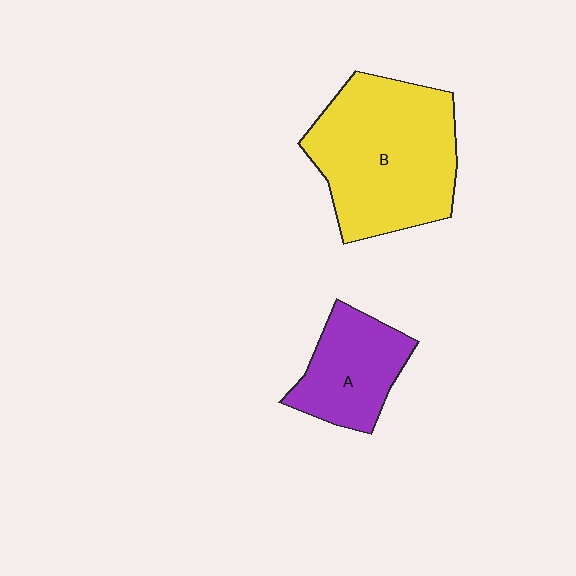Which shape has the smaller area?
Shape A (purple).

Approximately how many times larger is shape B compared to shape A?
Approximately 2.0 times.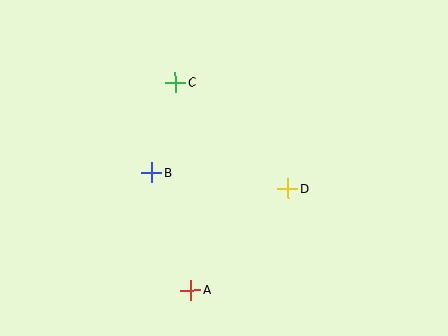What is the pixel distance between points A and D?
The distance between A and D is 140 pixels.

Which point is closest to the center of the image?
Point D at (288, 189) is closest to the center.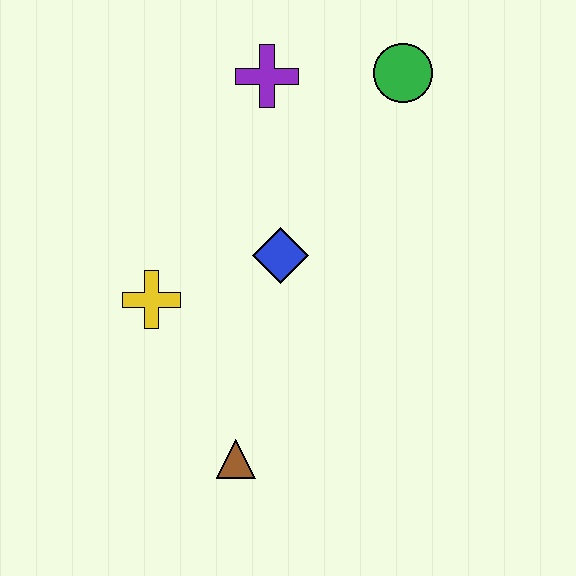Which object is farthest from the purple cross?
The brown triangle is farthest from the purple cross.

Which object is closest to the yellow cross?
The blue diamond is closest to the yellow cross.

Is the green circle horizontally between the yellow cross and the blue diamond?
No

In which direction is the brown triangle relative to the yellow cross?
The brown triangle is below the yellow cross.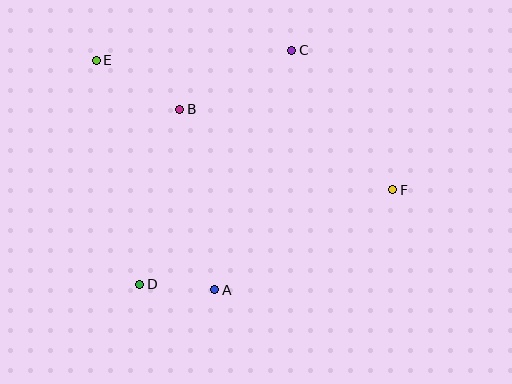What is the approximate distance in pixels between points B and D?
The distance between B and D is approximately 179 pixels.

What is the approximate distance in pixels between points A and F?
The distance between A and F is approximately 204 pixels.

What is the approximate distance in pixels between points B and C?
The distance between B and C is approximately 126 pixels.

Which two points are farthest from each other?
Points E and F are farthest from each other.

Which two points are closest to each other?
Points A and D are closest to each other.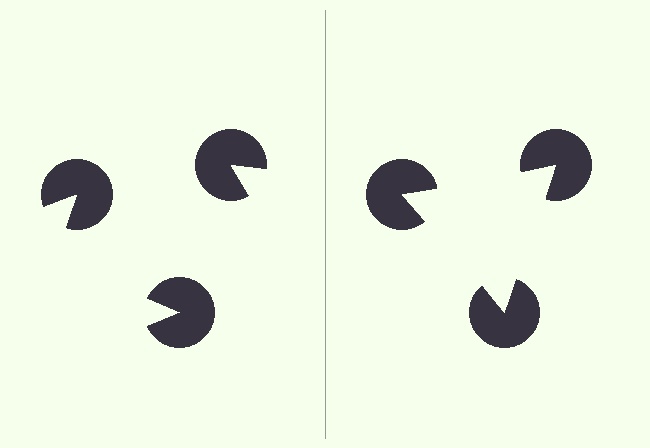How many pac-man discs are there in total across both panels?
6 — 3 on each side.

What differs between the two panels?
The pac-man discs are positioned identically on both sides; only the wedge orientations differ. On the right they align to a triangle; on the left they are misaligned.